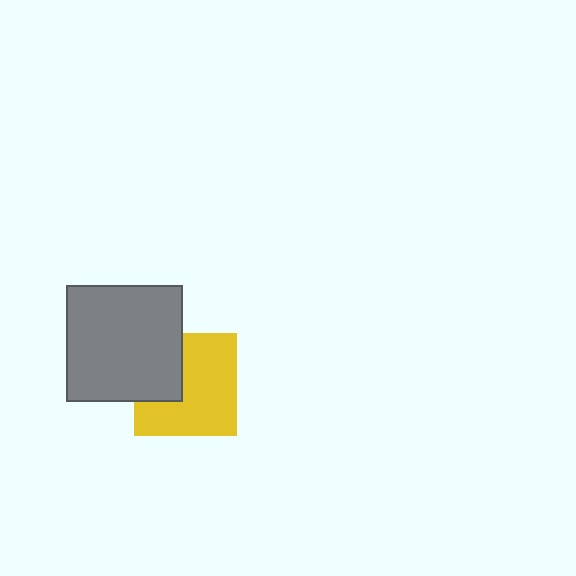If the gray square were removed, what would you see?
You would see the complete yellow square.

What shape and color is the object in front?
The object in front is a gray square.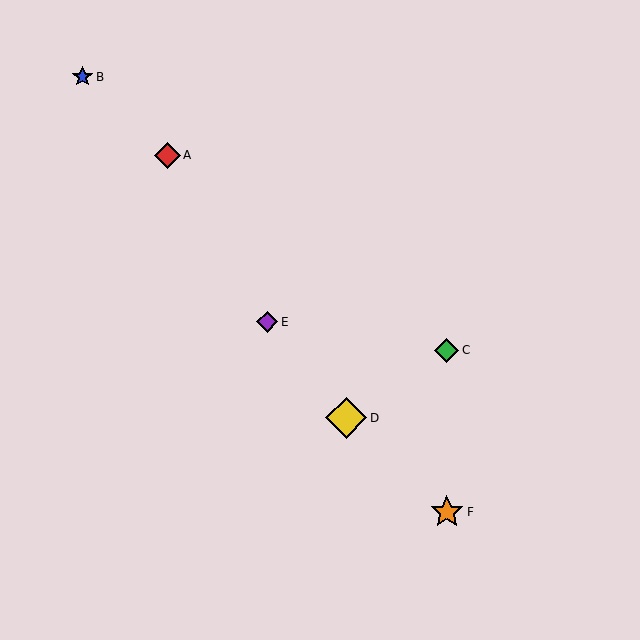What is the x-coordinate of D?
Object D is at x≈346.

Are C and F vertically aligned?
Yes, both are at x≈447.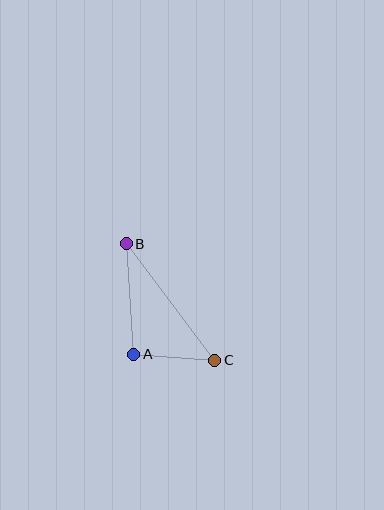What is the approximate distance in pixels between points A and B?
The distance between A and B is approximately 110 pixels.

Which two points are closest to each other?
Points A and C are closest to each other.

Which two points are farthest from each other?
Points B and C are farthest from each other.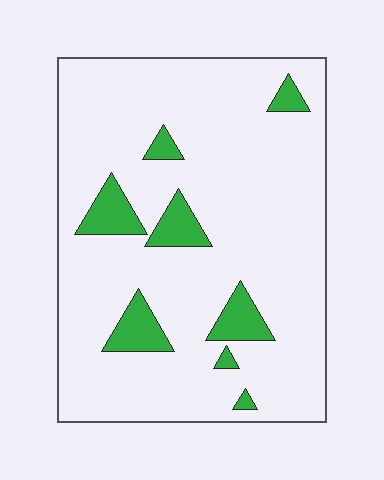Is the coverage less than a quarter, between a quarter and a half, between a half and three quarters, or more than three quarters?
Less than a quarter.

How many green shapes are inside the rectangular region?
8.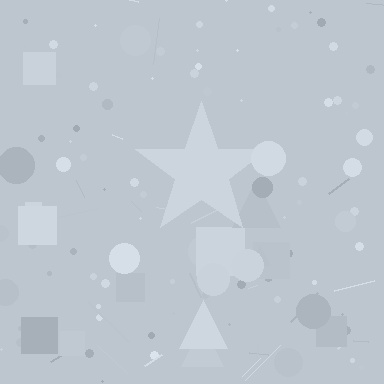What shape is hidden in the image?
A star is hidden in the image.